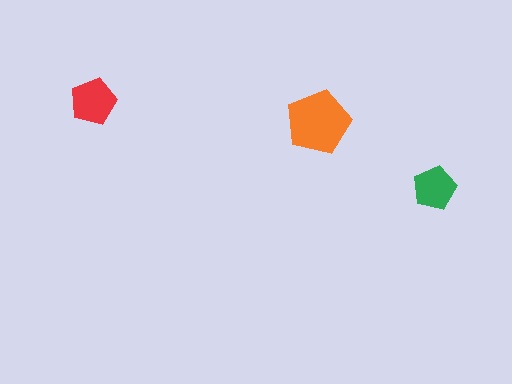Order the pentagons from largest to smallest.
the orange one, the red one, the green one.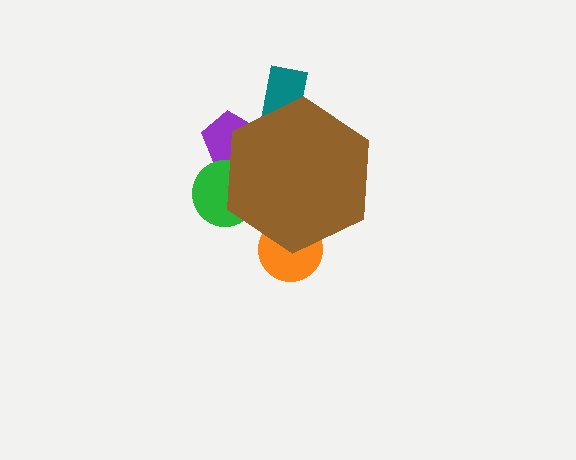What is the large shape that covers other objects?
A brown hexagon.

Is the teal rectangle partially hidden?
Yes, the teal rectangle is partially hidden behind the brown hexagon.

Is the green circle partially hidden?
Yes, the green circle is partially hidden behind the brown hexagon.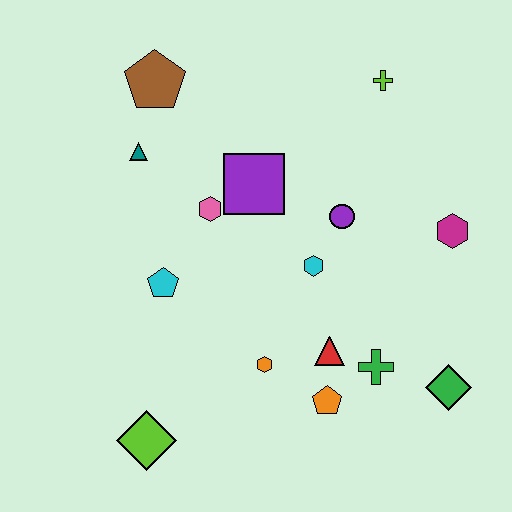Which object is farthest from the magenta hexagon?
The lime diamond is farthest from the magenta hexagon.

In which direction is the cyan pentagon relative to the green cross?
The cyan pentagon is to the left of the green cross.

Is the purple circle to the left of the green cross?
Yes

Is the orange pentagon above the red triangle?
No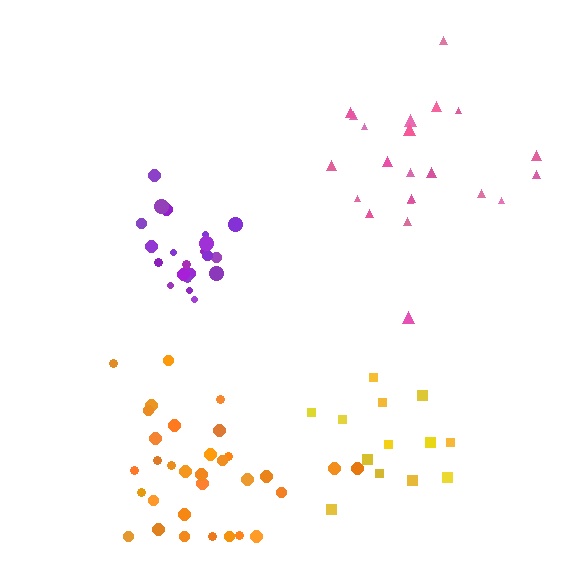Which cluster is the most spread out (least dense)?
Pink.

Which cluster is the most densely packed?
Purple.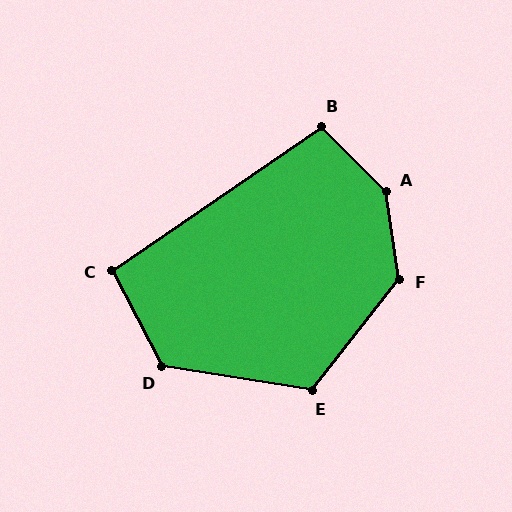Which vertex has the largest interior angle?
A, at approximately 144 degrees.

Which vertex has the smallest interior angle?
C, at approximately 97 degrees.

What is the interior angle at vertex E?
Approximately 120 degrees (obtuse).